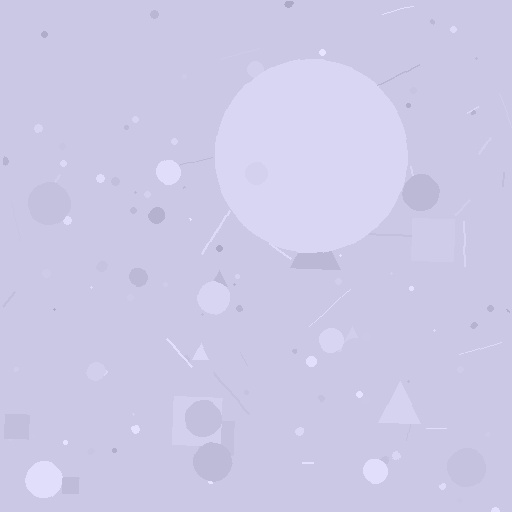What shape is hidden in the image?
A circle is hidden in the image.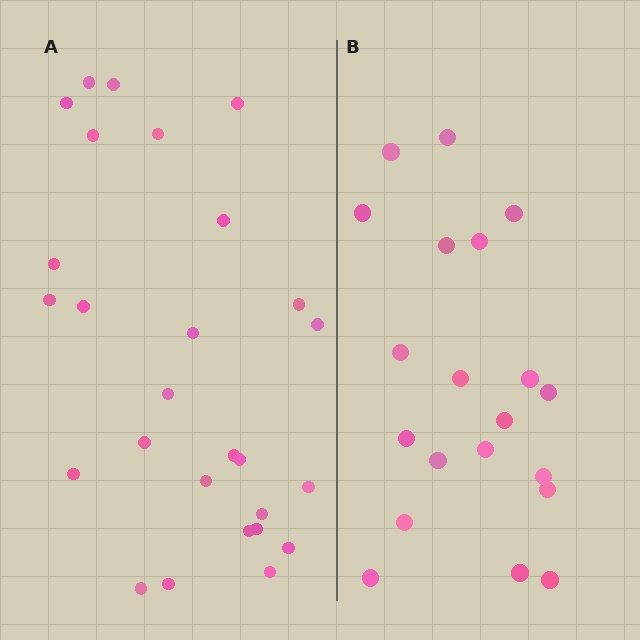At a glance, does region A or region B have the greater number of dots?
Region A (the left region) has more dots.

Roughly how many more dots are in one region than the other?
Region A has roughly 8 or so more dots than region B.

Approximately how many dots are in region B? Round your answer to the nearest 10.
About 20 dots.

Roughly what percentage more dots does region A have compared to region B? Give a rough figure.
About 35% more.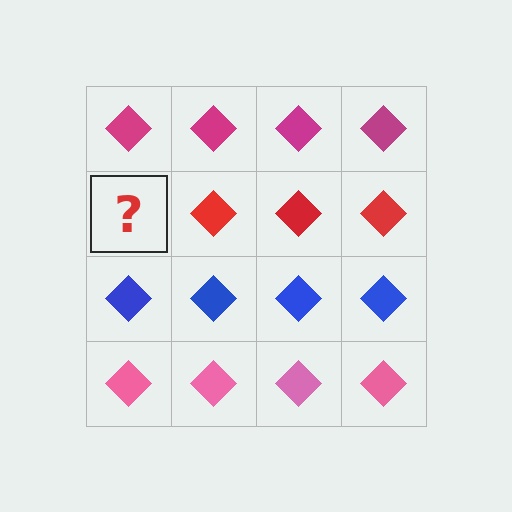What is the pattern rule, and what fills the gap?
The rule is that each row has a consistent color. The gap should be filled with a red diamond.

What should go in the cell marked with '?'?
The missing cell should contain a red diamond.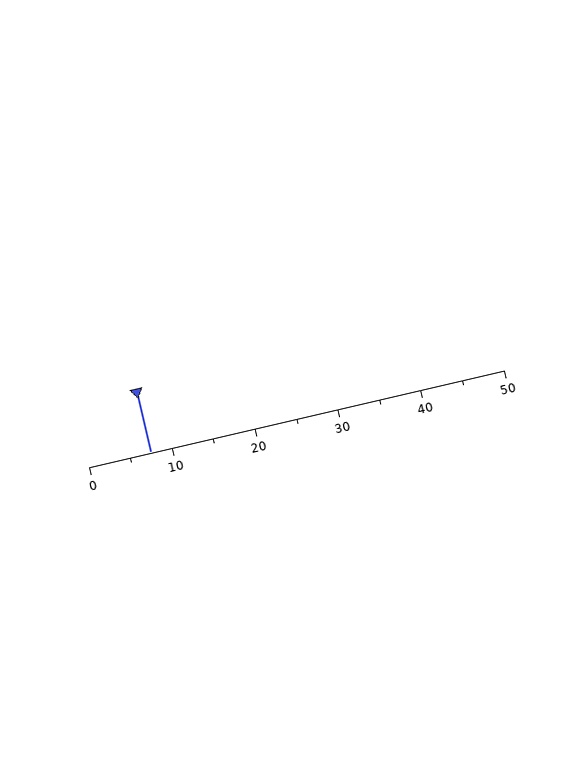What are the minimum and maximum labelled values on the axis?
The axis runs from 0 to 50.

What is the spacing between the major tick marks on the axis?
The major ticks are spaced 10 apart.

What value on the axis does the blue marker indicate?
The marker indicates approximately 7.5.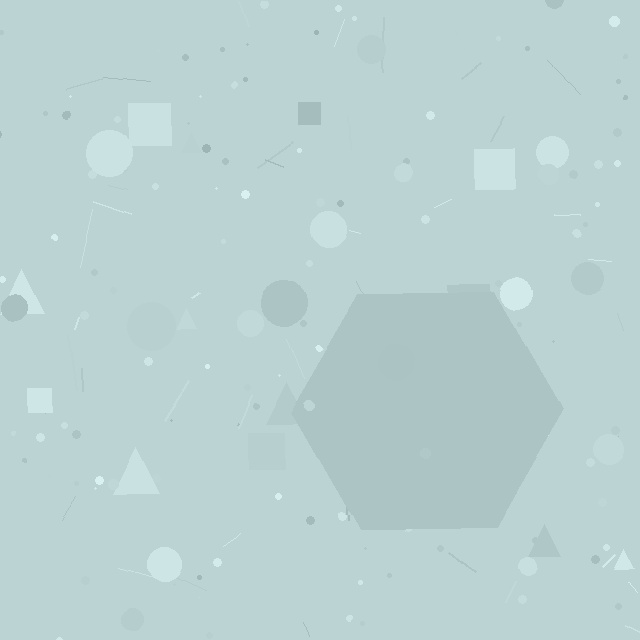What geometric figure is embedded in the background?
A hexagon is embedded in the background.